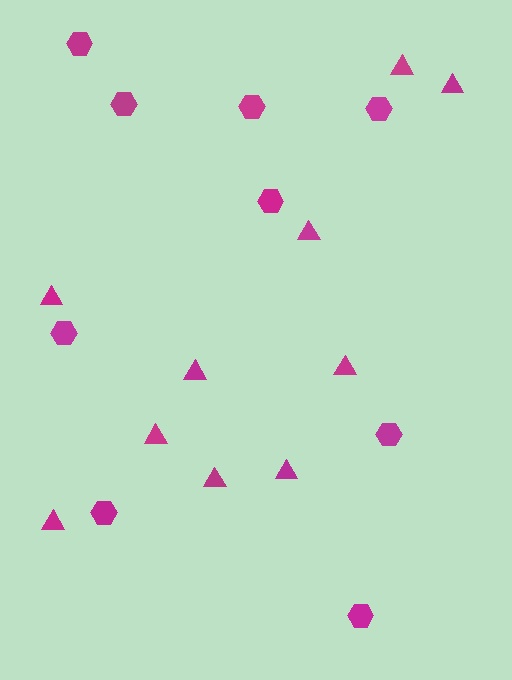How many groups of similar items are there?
There are 2 groups: one group of hexagons (9) and one group of triangles (10).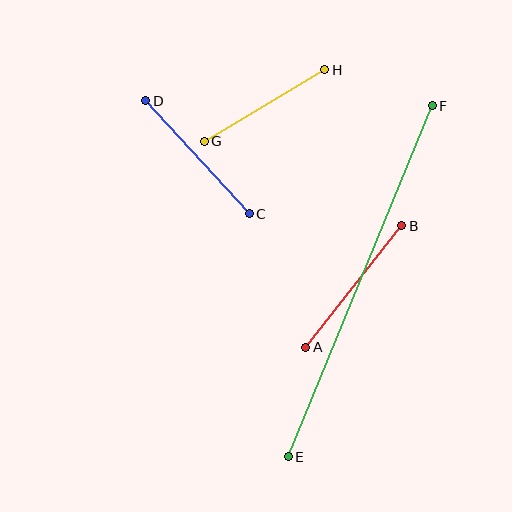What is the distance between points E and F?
The distance is approximately 380 pixels.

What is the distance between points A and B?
The distance is approximately 155 pixels.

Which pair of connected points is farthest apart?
Points E and F are farthest apart.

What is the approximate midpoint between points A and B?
The midpoint is at approximately (354, 286) pixels.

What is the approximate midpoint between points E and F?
The midpoint is at approximately (360, 281) pixels.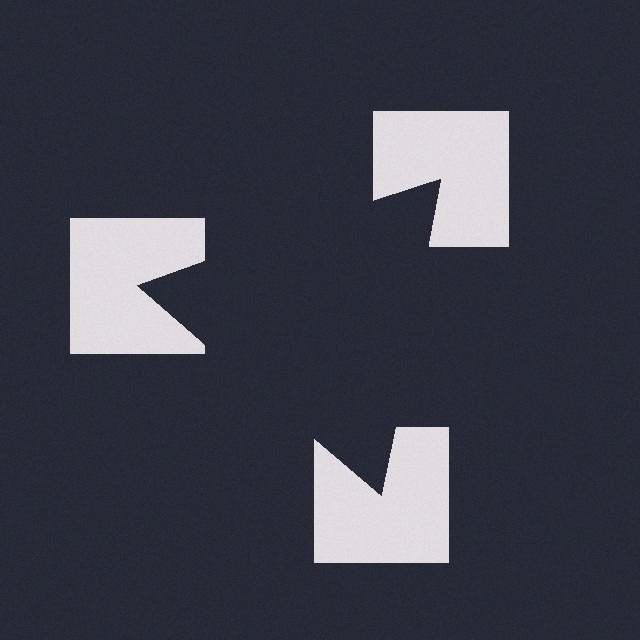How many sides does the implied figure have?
3 sides.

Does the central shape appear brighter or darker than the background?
It typically appears slightly darker than the background, even though no actual brightness change is drawn.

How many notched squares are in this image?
There are 3 — one at each vertex of the illusory triangle.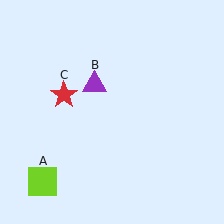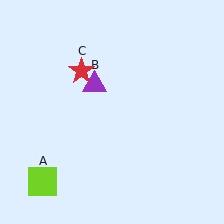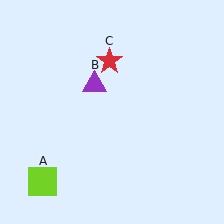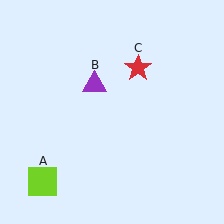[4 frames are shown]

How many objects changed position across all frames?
1 object changed position: red star (object C).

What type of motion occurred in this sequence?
The red star (object C) rotated clockwise around the center of the scene.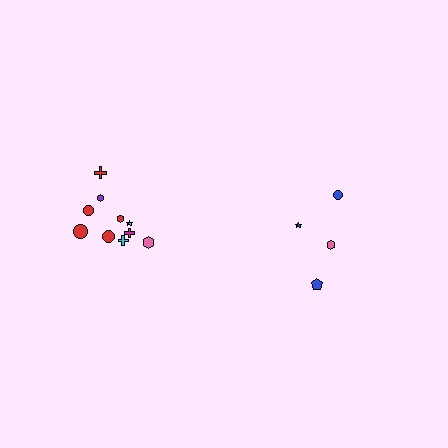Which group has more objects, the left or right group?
The left group.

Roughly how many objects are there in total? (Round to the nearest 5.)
Roughly 15 objects in total.